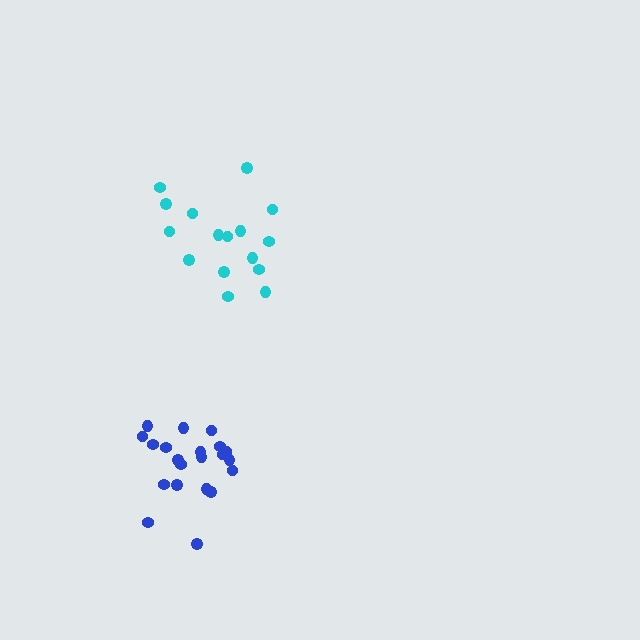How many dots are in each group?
Group 1: 16 dots, Group 2: 21 dots (37 total).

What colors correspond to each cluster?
The clusters are colored: cyan, blue.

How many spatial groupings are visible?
There are 2 spatial groupings.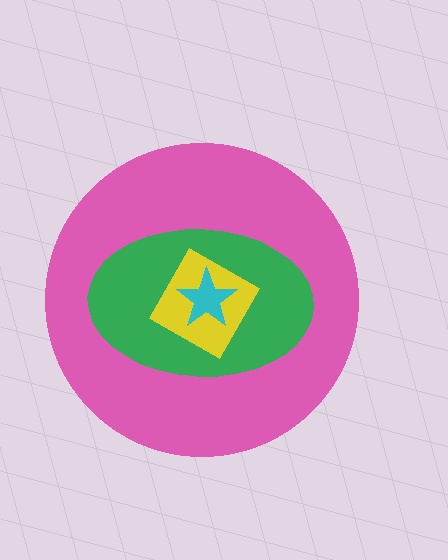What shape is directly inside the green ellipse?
The yellow square.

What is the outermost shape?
The pink circle.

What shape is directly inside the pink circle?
The green ellipse.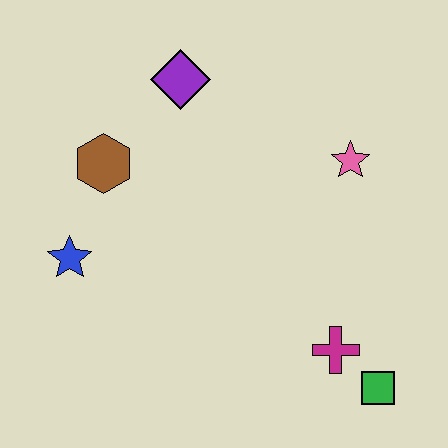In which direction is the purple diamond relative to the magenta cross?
The purple diamond is above the magenta cross.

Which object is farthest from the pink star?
The blue star is farthest from the pink star.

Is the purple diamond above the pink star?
Yes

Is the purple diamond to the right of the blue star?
Yes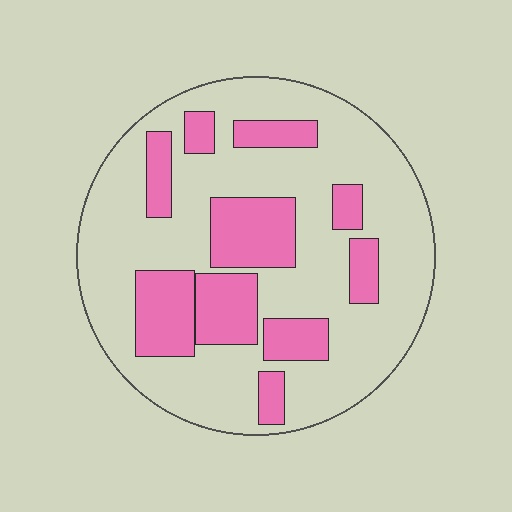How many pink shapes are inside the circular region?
10.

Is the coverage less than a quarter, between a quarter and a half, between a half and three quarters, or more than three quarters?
Between a quarter and a half.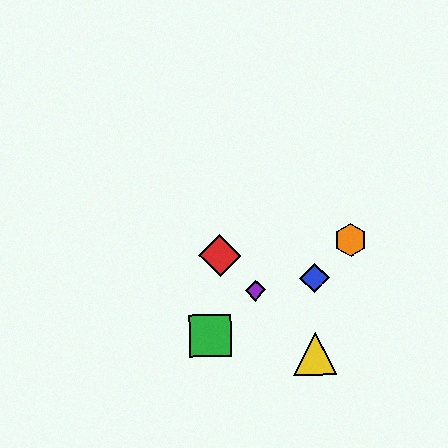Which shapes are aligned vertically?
The blue diamond, the yellow triangle are aligned vertically.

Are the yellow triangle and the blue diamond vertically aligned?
Yes, both are at x≈315.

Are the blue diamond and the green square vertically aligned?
No, the blue diamond is at x≈314 and the green square is at x≈210.